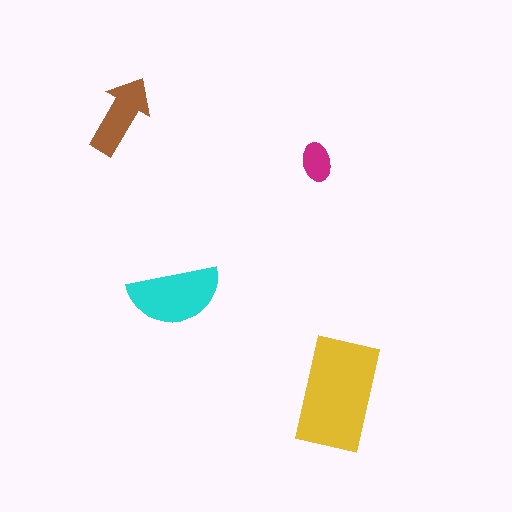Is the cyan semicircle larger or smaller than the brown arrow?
Larger.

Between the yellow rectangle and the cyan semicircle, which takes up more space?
The yellow rectangle.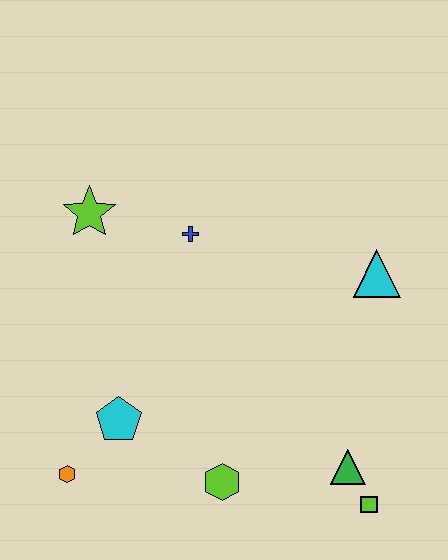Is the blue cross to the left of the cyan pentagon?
No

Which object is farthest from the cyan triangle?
The orange hexagon is farthest from the cyan triangle.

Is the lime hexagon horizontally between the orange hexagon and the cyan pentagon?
No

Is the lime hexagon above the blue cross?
No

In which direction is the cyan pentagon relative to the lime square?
The cyan pentagon is to the left of the lime square.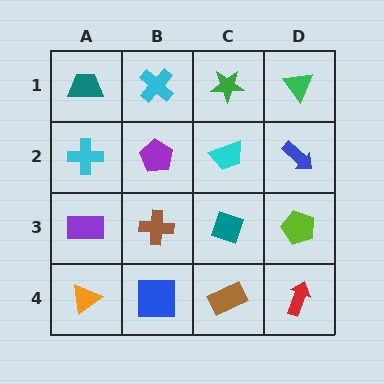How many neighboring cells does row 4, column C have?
3.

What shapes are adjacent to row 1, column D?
A blue arrow (row 2, column D), a green star (row 1, column C).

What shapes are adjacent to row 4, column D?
A lime pentagon (row 3, column D), a brown rectangle (row 4, column C).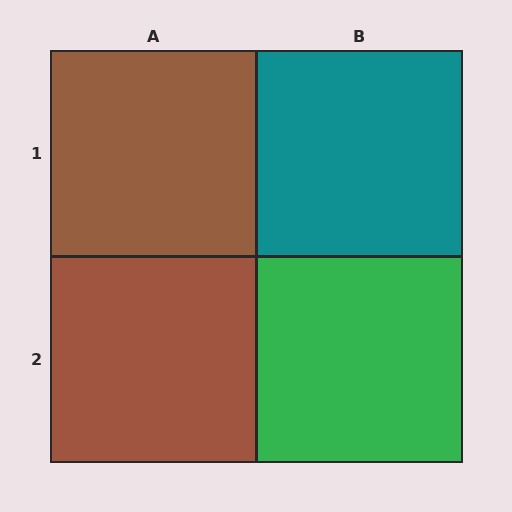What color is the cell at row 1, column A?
Brown.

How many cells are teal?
1 cell is teal.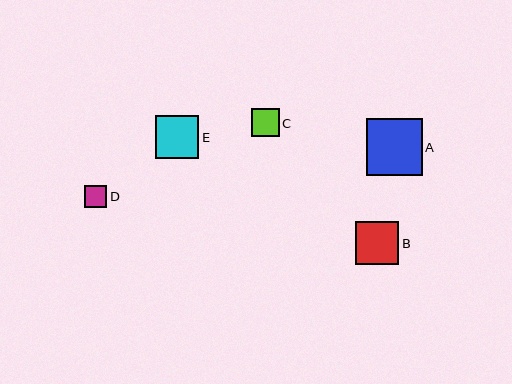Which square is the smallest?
Square D is the smallest with a size of approximately 22 pixels.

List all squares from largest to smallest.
From largest to smallest: A, E, B, C, D.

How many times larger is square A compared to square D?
Square A is approximately 2.6 times the size of square D.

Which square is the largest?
Square A is the largest with a size of approximately 56 pixels.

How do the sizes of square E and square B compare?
Square E and square B are approximately the same size.